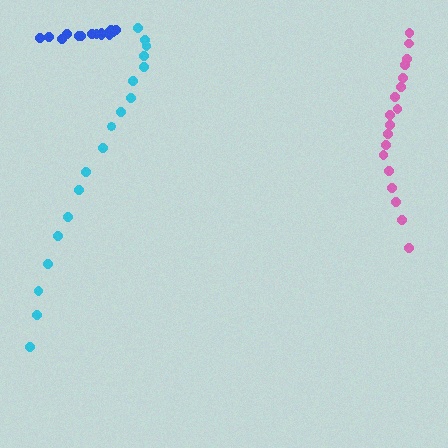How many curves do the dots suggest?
There are 3 distinct paths.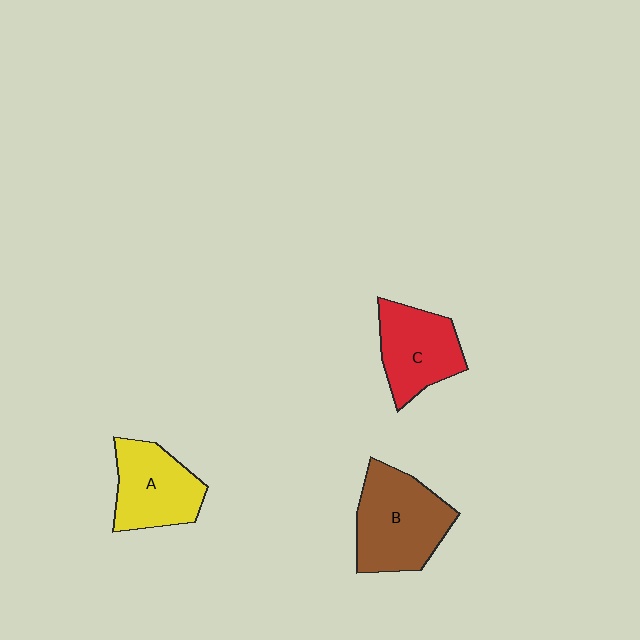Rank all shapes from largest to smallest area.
From largest to smallest: B (brown), A (yellow), C (red).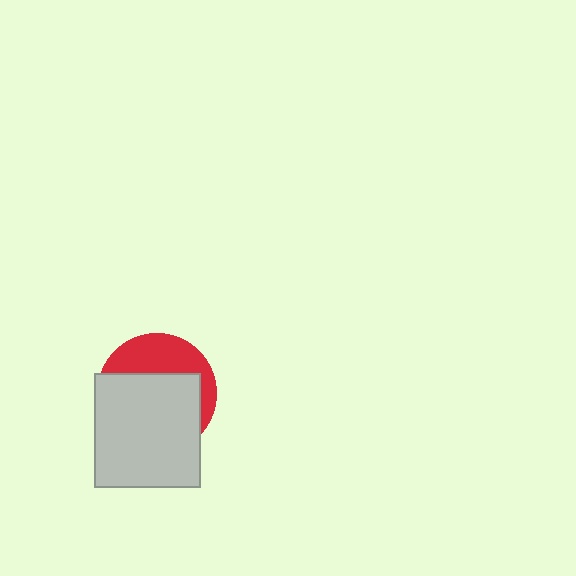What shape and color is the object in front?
The object in front is a light gray rectangle.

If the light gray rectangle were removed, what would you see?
You would see the complete red circle.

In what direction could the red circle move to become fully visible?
The red circle could move up. That would shift it out from behind the light gray rectangle entirely.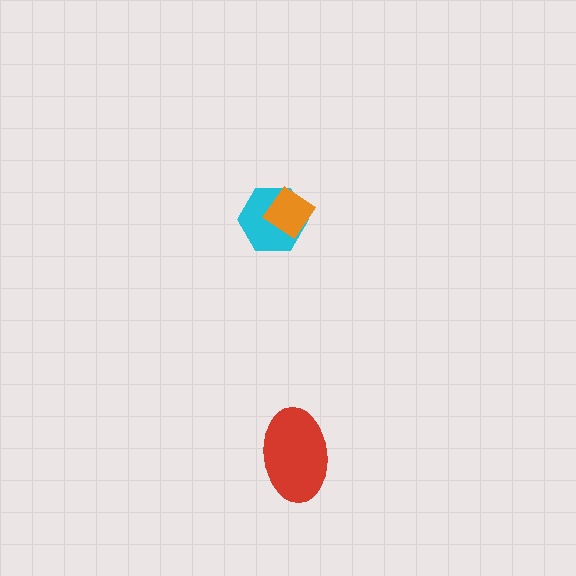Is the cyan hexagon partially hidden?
Yes, it is partially covered by another shape.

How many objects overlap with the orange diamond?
1 object overlaps with the orange diamond.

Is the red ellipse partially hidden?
No, no other shape covers it.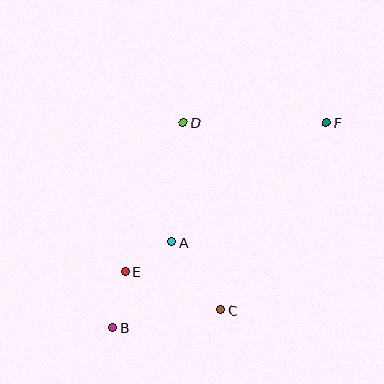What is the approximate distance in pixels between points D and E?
The distance between D and E is approximately 160 pixels.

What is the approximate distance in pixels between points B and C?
The distance between B and C is approximately 109 pixels.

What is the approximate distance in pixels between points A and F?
The distance between A and F is approximately 195 pixels.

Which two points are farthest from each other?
Points B and F are farthest from each other.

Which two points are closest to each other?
Points A and E are closest to each other.